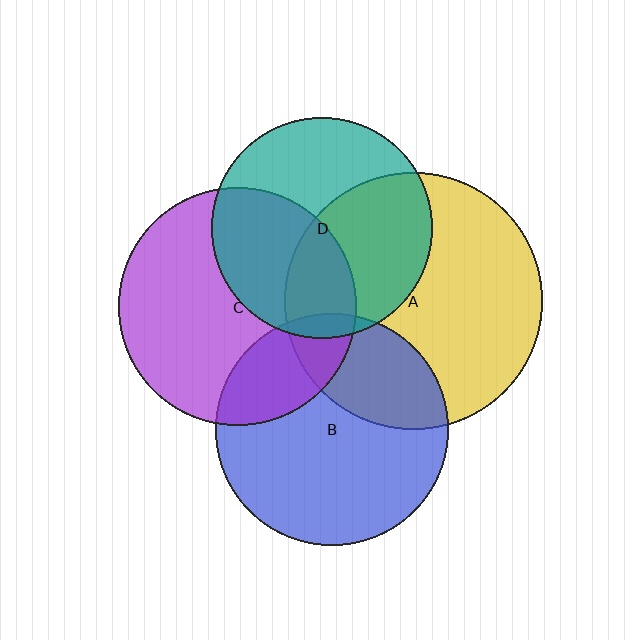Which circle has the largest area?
Circle A (yellow).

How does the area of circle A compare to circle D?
Approximately 1.4 times.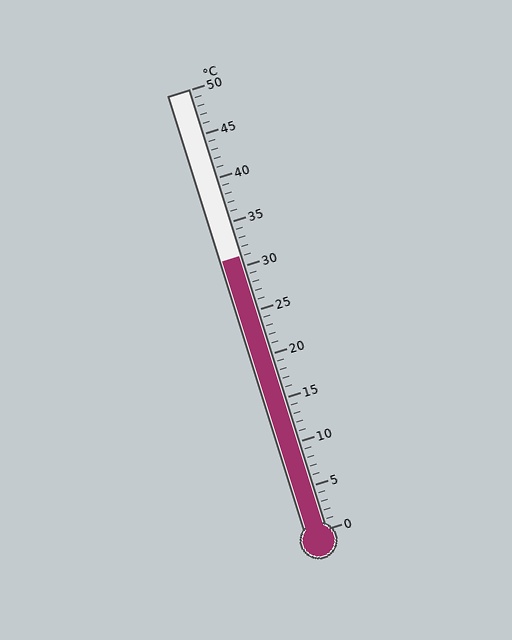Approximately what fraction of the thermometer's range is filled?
The thermometer is filled to approximately 60% of its range.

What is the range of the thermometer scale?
The thermometer scale ranges from 0°C to 50°C.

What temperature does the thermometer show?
The thermometer shows approximately 31°C.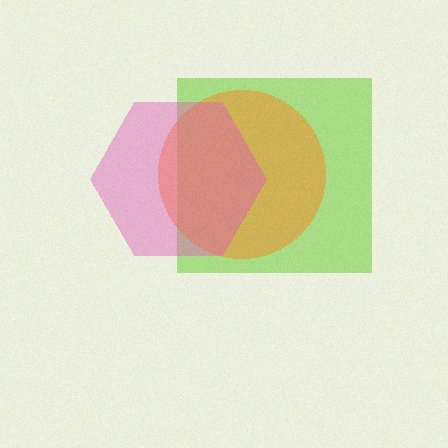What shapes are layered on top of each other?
The layered shapes are: a lime square, an orange circle, a pink hexagon.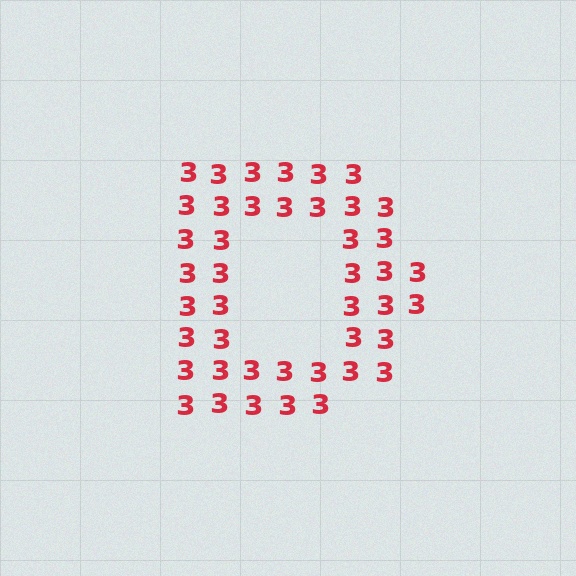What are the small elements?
The small elements are digit 3's.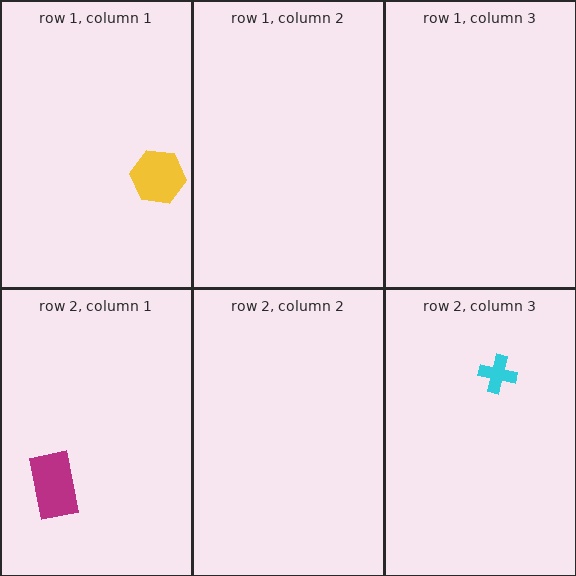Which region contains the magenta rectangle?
The row 2, column 1 region.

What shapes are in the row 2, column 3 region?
The cyan cross.